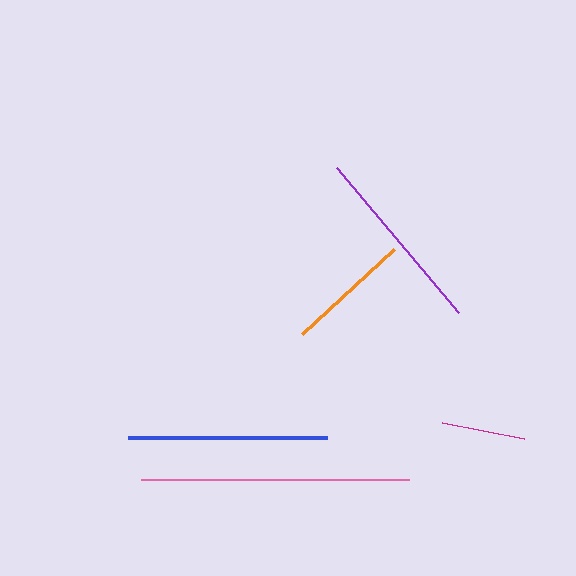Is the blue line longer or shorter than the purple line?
The blue line is longer than the purple line.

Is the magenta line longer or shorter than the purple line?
The purple line is longer than the magenta line.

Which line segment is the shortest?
The magenta line is the shortest at approximately 84 pixels.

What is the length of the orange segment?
The orange segment is approximately 126 pixels long.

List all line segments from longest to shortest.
From longest to shortest: pink, blue, purple, orange, magenta.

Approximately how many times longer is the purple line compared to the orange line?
The purple line is approximately 1.5 times the length of the orange line.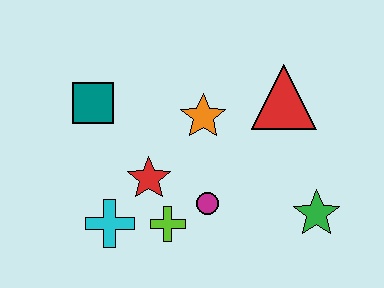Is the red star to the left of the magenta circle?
Yes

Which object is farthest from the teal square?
The green star is farthest from the teal square.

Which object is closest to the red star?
The lime cross is closest to the red star.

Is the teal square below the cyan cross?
No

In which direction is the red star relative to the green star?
The red star is to the left of the green star.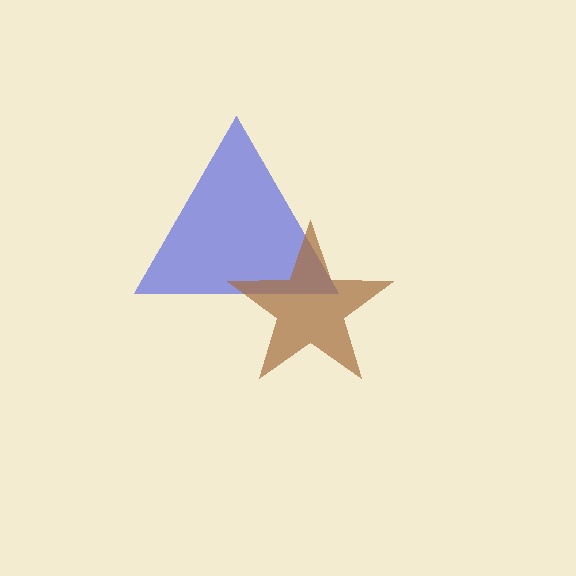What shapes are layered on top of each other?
The layered shapes are: a blue triangle, a brown star.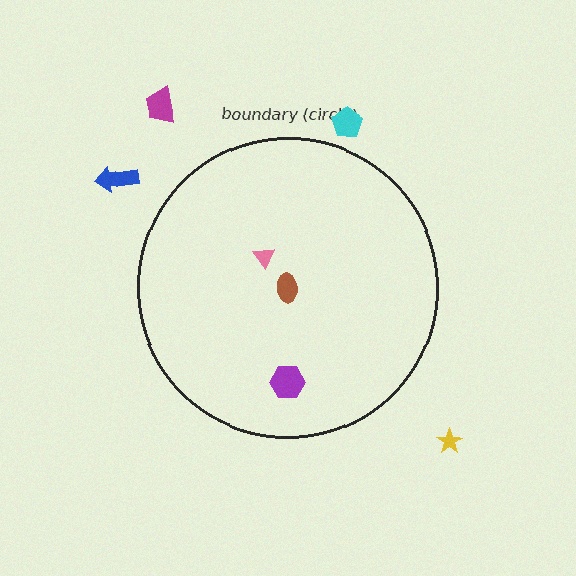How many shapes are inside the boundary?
3 inside, 4 outside.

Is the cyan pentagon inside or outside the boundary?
Outside.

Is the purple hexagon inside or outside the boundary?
Inside.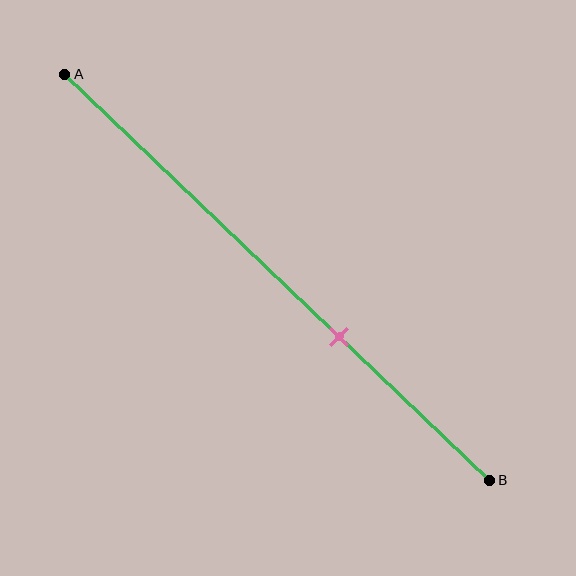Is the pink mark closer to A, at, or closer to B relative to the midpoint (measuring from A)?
The pink mark is closer to point B than the midpoint of segment AB.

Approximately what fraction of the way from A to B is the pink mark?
The pink mark is approximately 65% of the way from A to B.